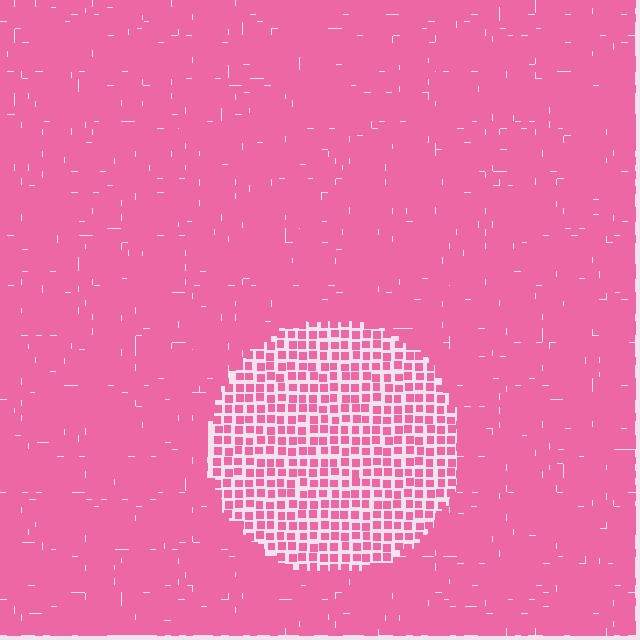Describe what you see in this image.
The image contains small pink elements arranged at two different densities. A circle-shaped region is visible where the elements are less densely packed than the surrounding area.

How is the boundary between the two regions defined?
The boundary is defined by a change in element density (approximately 2.2x ratio). All elements are the same color, size, and shape.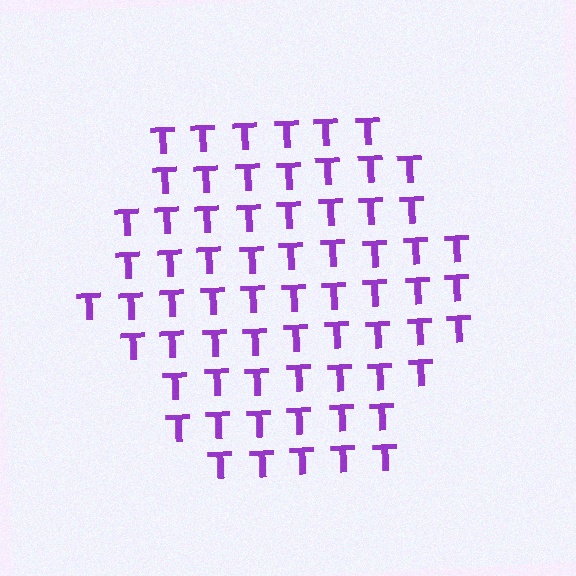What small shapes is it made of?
It is made of small letter T's.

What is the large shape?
The large shape is a hexagon.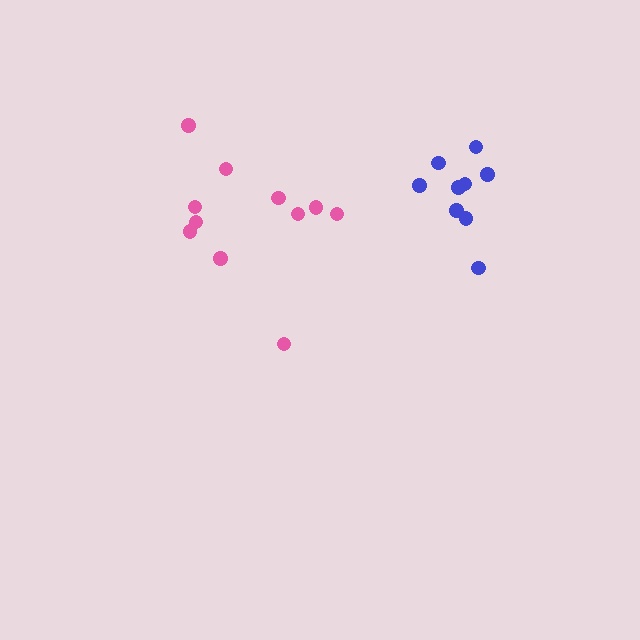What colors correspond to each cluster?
The clusters are colored: pink, blue.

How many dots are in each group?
Group 1: 11 dots, Group 2: 9 dots (20 total).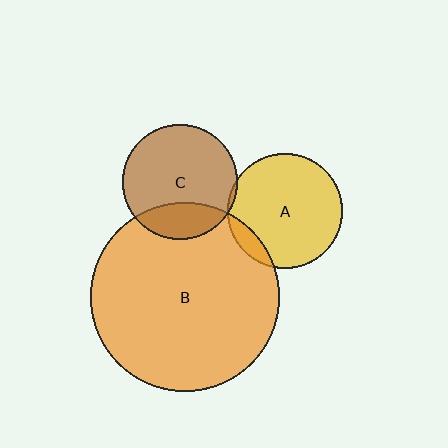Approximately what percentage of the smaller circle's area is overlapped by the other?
Approximately 5%.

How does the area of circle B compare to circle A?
Approximately 2.7 times.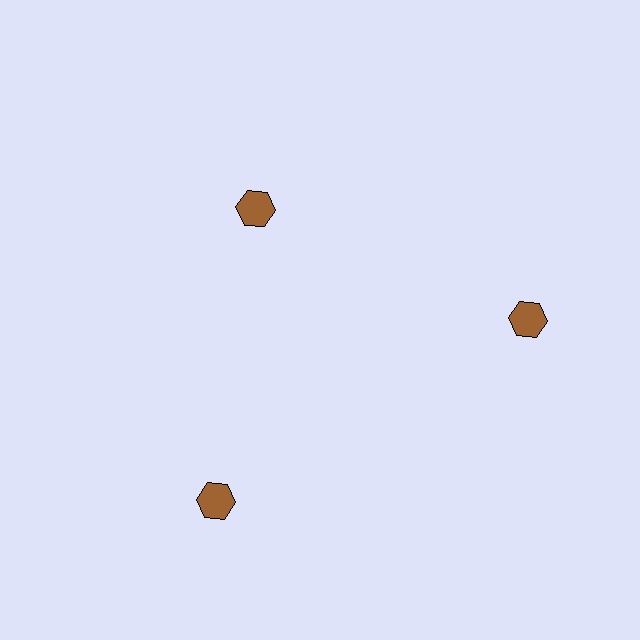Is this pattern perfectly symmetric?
No. The 3 brown hexagons are arranged in a ring, but one element near the 11 o'clock position is pulled inward toward the center, breaking the 3-fold rotational symmetry.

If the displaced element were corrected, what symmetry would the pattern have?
It would have 3-fold rotational symmetry — the pattern would map onto itself every 120 degrees.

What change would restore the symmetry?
The symmetry would be restored by moving it outward, back onto the ring so that all 3 hexagons sit at equal angles and equal distance from the center.